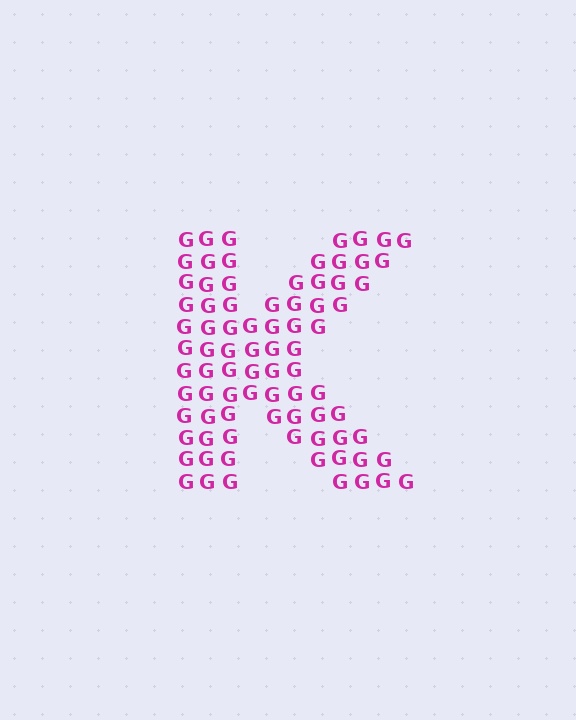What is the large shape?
The large shape is the letter K.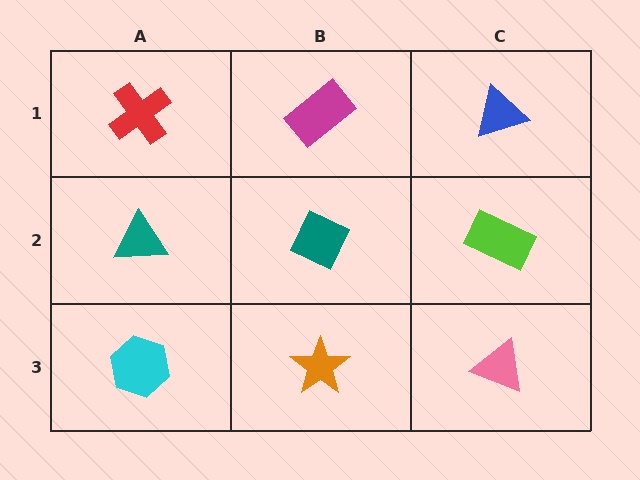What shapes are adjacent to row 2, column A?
A red cross (row 1, column A), a cyan hexagon (row 3, column A), a teal diamond (row 2, column B).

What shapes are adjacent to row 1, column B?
A teal diamond (row 2, column B), a red cross (row 1, column A), a blue triangle (row 1, column C).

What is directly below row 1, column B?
A teal diamond.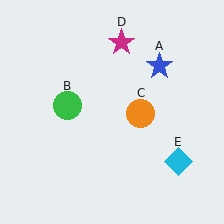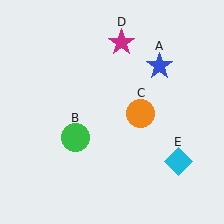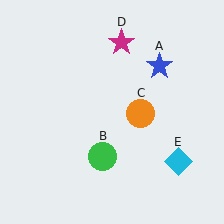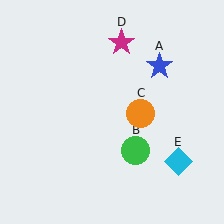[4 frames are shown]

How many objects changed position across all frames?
1 object changed position: green circle (object B).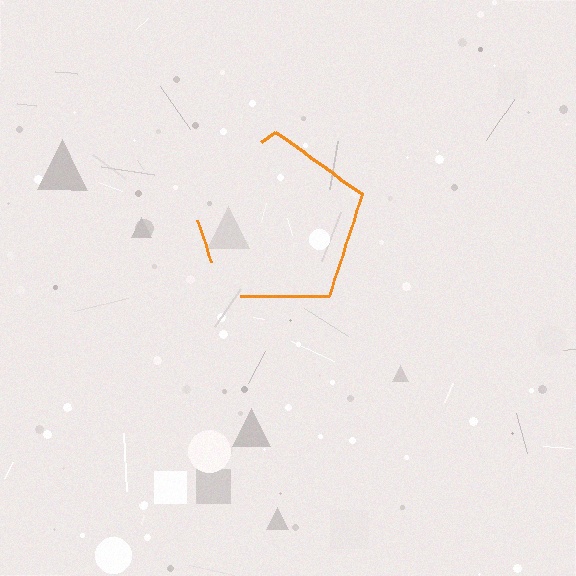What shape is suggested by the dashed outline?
The dashed outline suggests a pentagon.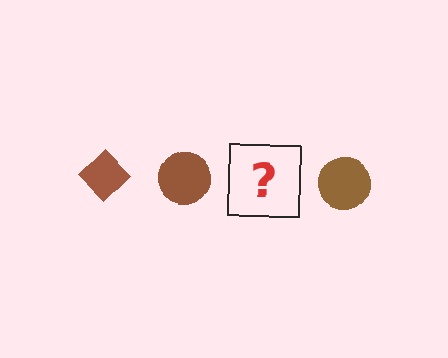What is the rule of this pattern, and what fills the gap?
The rule is that the pattern cycles through diamond, circle shapes in brown. The gap should be filled with a brown diamond.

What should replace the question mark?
The question mark should be replaced with a brown diamond.